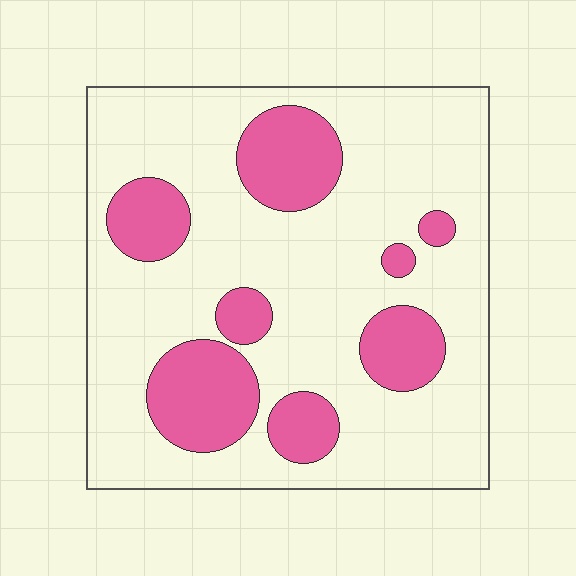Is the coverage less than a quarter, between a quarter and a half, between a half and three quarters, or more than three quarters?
Less than a quarter.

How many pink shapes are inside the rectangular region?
8.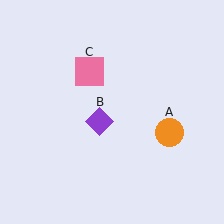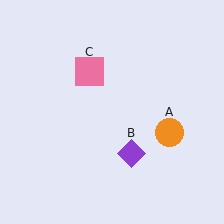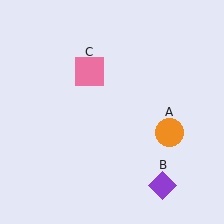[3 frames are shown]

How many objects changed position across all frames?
1 object changed position: purple diamond (object B).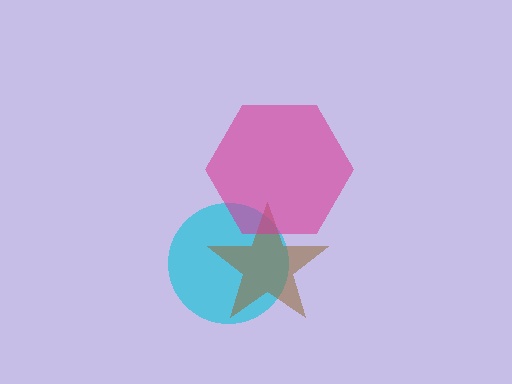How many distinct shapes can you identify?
There are 3 distinct shapes: a cyan circle, a brown star, a magenta hexagon.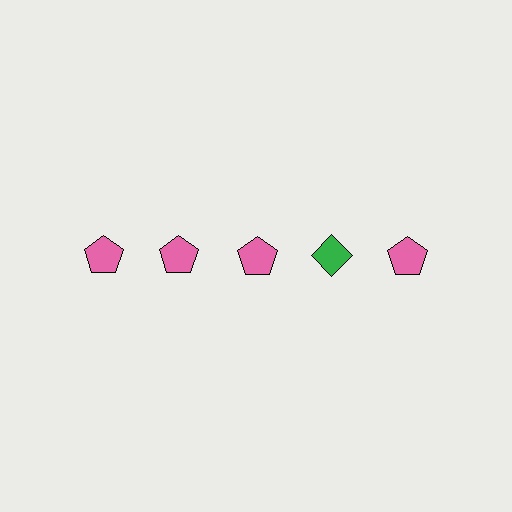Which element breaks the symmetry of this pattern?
The green diamond in the top row, second from right column breaks the symmetry. All other shapes are pink pentagons.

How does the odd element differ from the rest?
It differs in both color (green instead of pink) and shape (diamond instead of pentagon).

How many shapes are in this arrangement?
There are 5 shapes arranged in a grid pattern.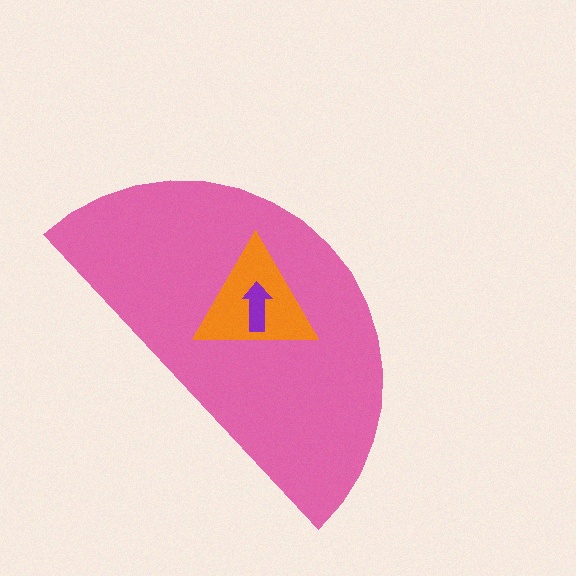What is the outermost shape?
The pink semicircle.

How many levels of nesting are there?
3.